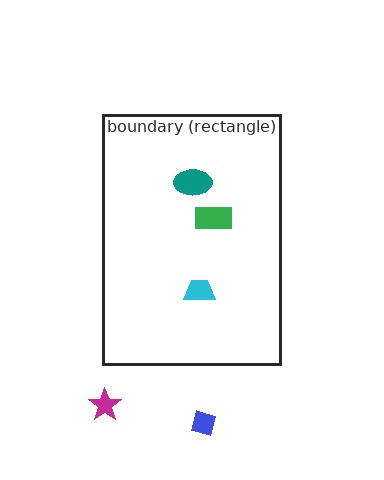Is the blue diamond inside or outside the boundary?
Outside.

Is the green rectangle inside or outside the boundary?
Inside.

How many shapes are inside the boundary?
3 inside, 2 outside.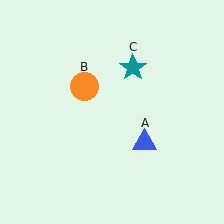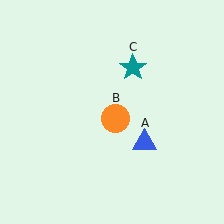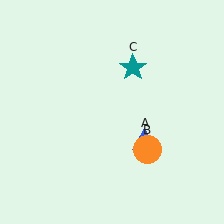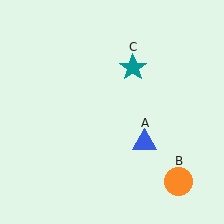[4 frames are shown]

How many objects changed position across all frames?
1 object changed position: orange circle (object B).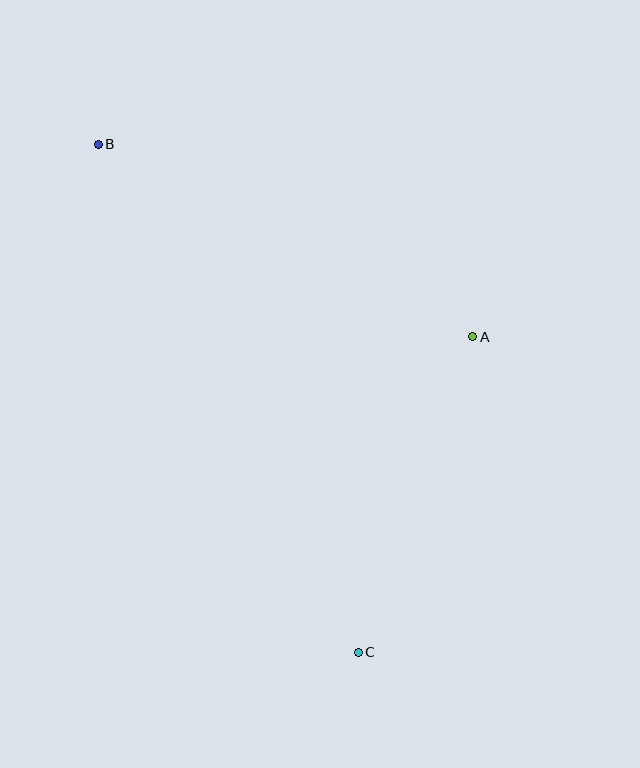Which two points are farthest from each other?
Points B and C are farthest from each other.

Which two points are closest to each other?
Points A and C are closest to each other.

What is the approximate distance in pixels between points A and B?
The distance between A and B is approximately 421 pixels.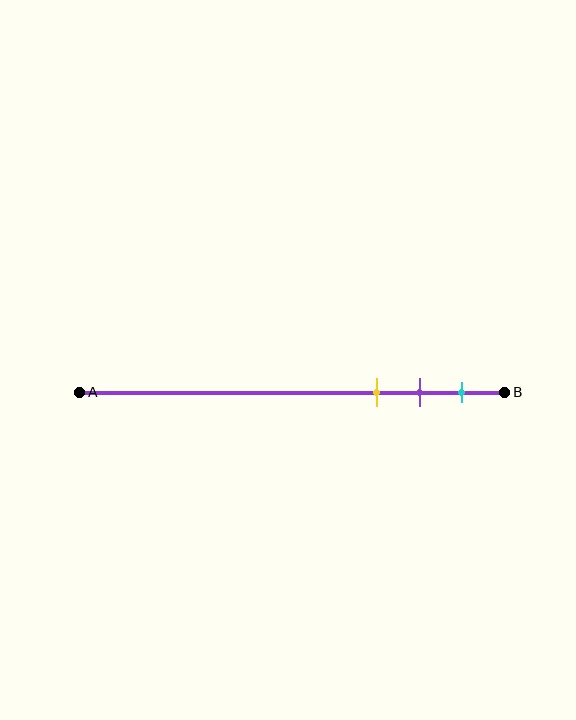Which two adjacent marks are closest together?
The purple and cyan marks are the closest adjacent pair.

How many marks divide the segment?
There are 3 marks dividing the segment.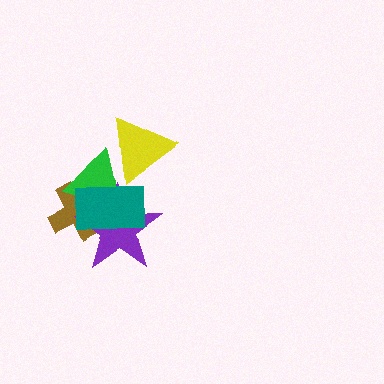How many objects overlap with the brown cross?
3 objects overlap with the brown cross.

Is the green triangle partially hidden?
Yes, it is partially covered by another shape.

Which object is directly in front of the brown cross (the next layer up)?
The green triangle is directly in front of the brown cross.